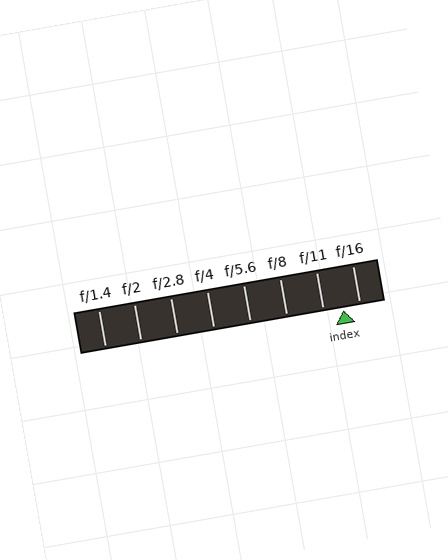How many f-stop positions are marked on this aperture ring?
There are 8 f-stop positions marked.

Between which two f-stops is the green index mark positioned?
The index mark is between f/11 and f/16.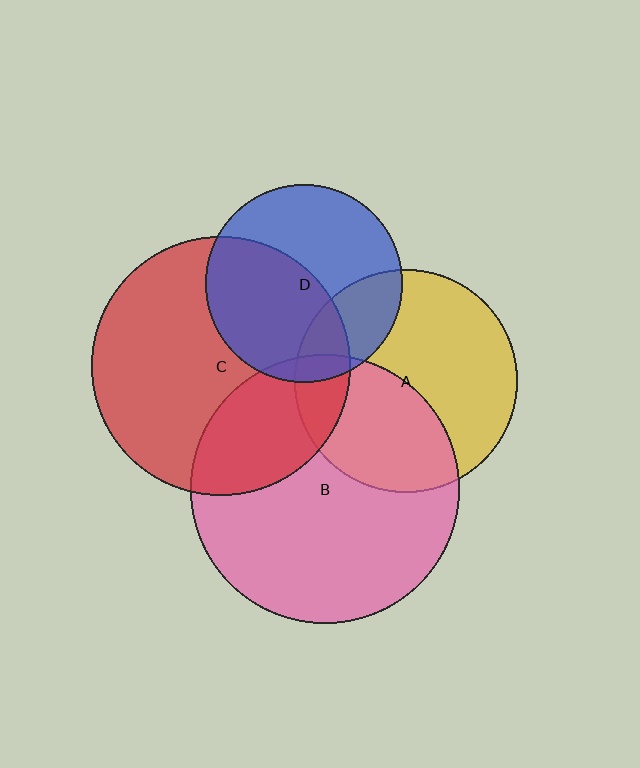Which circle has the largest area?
Circle B (pink).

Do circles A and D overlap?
Yes.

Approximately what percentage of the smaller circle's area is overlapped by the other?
Approximately 25%.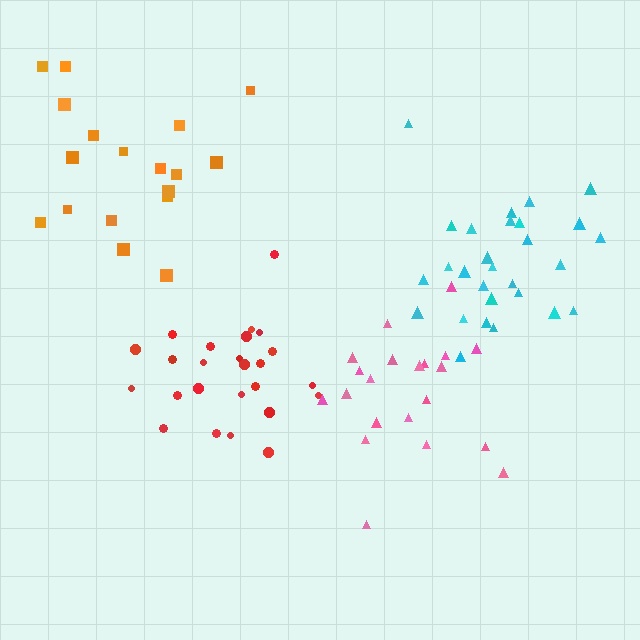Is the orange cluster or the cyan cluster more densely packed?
Cyan.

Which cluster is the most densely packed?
Red.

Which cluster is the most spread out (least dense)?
Orange.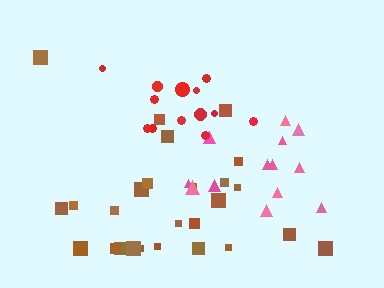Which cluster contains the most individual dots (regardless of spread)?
Brown (26).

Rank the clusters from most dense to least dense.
pink, red, brown.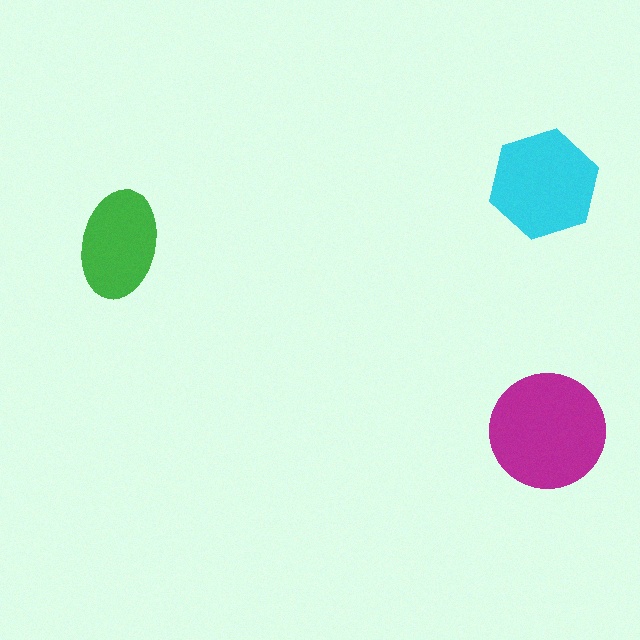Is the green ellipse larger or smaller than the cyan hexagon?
Smaller.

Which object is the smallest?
The green ellipse.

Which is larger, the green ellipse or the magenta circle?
The magenta circle.